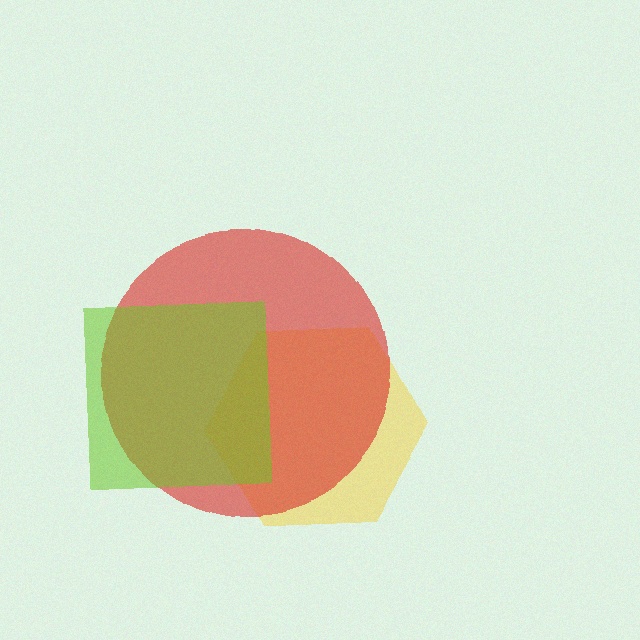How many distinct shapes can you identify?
There are 3 distinct shapes: a yellow hexagon, a red circle, a lime square.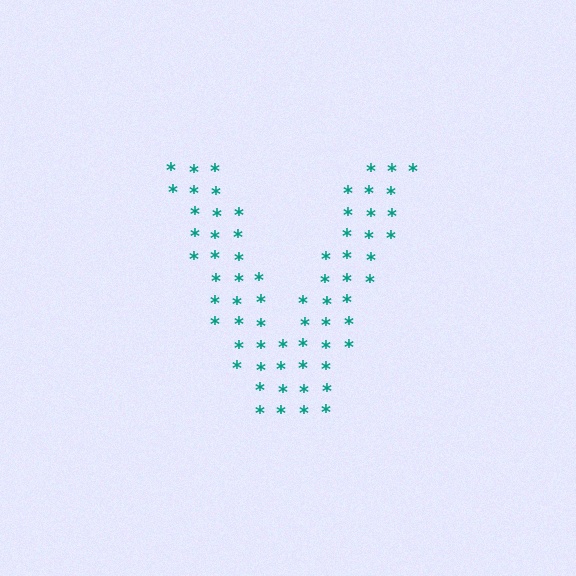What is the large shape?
The large shape is the letter V.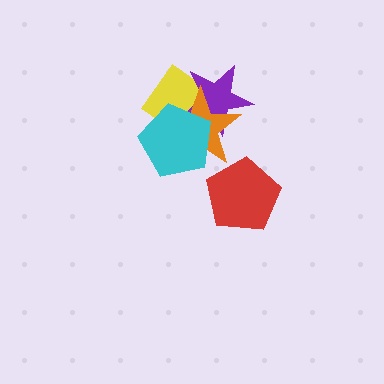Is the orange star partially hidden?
Yes, it is partially covered by another shape.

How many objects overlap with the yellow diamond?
3 objects overlap with the yellow diamond.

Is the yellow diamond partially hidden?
Yes, it is partially covered by another shape.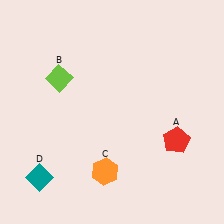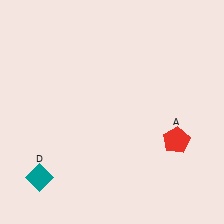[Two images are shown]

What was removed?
The orange hexagon (C), the lime diamond (B) were removed in Image 2.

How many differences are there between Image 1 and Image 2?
There are 2 differences between the two images.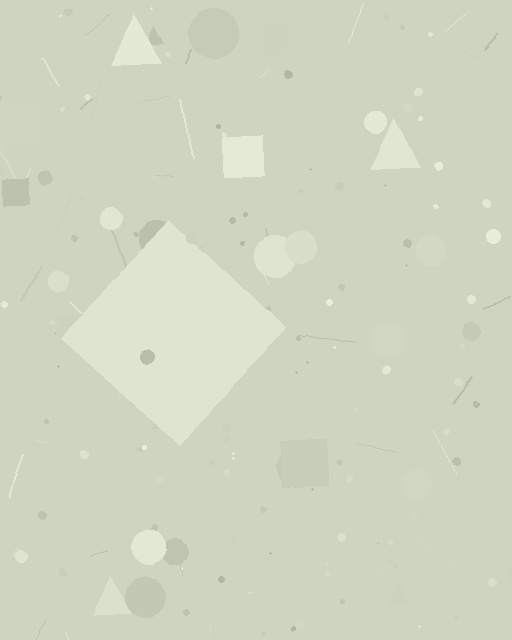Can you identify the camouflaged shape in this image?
The camouflaged shape is a diamond.